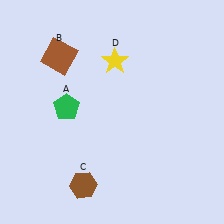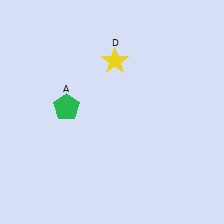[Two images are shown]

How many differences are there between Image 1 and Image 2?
There are 2 differences between the two images.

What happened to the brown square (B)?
The brown square (B) was removed in Image 2. It was in the top-left area of Image 1.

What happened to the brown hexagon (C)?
The brown hexagon (C) was removed in Image 2. It was in the bottom-left area of Image 1.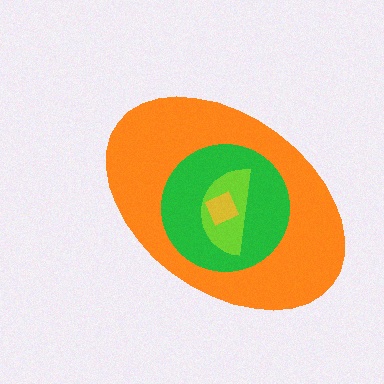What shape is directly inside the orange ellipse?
The green circle.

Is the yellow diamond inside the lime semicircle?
Yes.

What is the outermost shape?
The orange ellipse.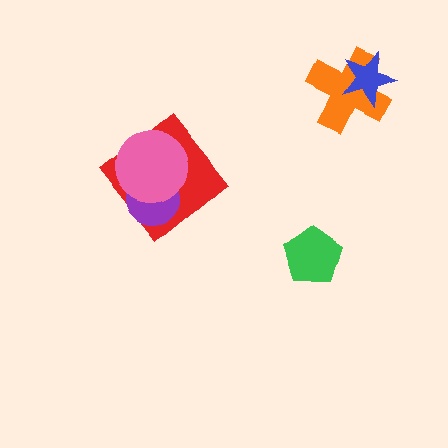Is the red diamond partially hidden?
Yes, it is partially covered by another shape.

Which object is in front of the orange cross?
The blue star is in front of the orange cross.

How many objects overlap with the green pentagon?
0 objects overlap with the green pentagon.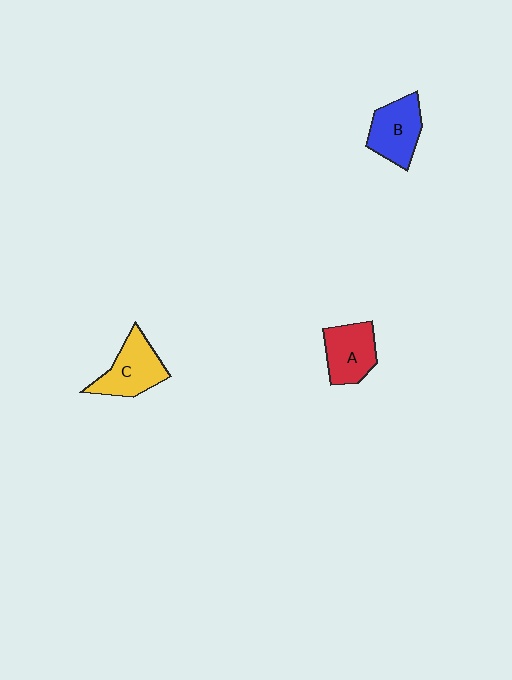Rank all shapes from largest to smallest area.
From largest to smallest: C (yellow), B (blue), A (red).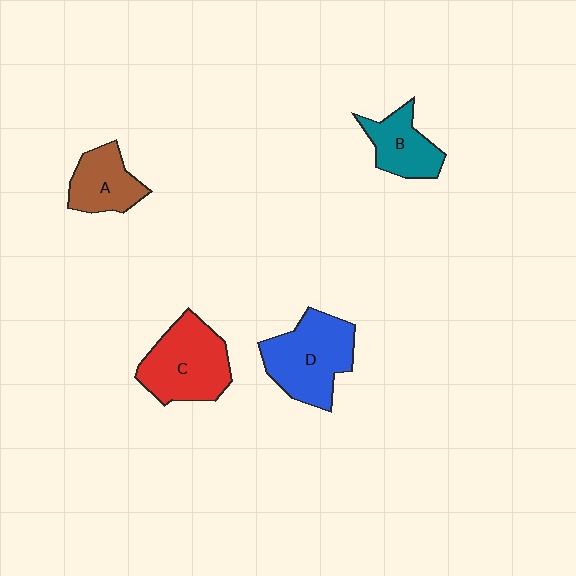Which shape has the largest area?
Shape D (blue).